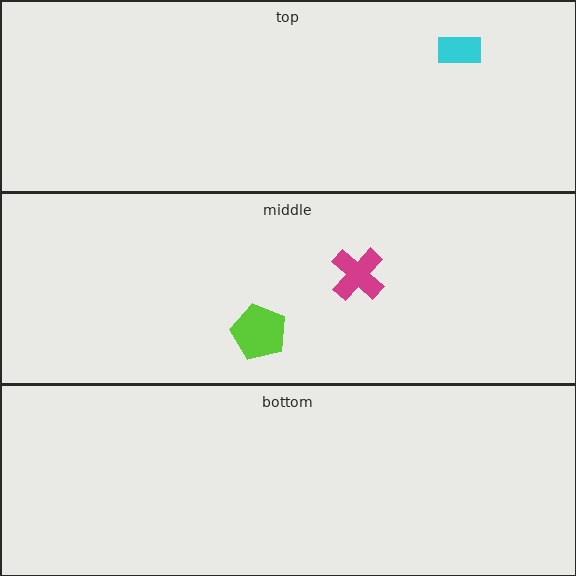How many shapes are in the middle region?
2.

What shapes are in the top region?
The cyan rectangle.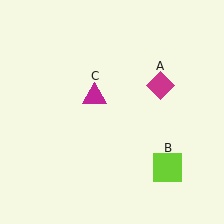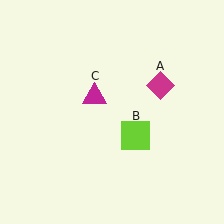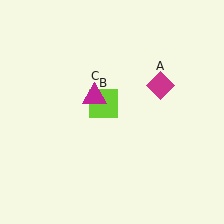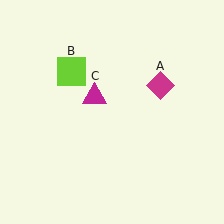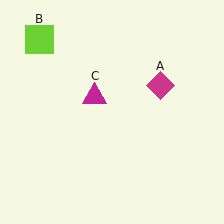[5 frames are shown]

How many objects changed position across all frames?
1 object changed position: lime square (object B).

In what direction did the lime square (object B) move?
The lime square (object B) moved up and to the left.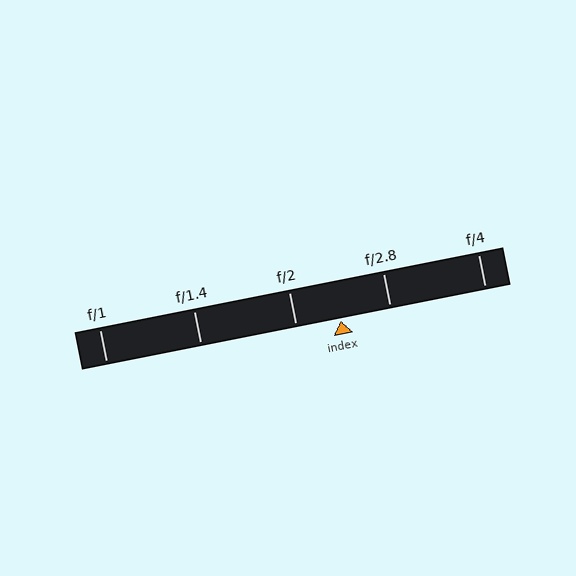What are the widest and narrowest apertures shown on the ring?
The widest aperture shown is f/1 and the narrowest is f/4.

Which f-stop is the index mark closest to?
The index mark is closest to f/2.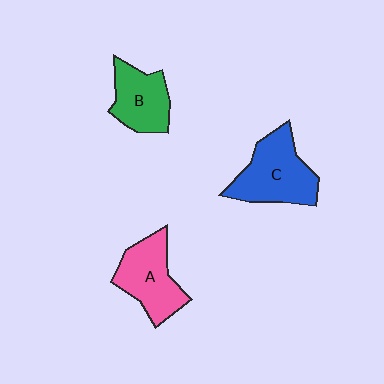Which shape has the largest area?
Shape C (blue).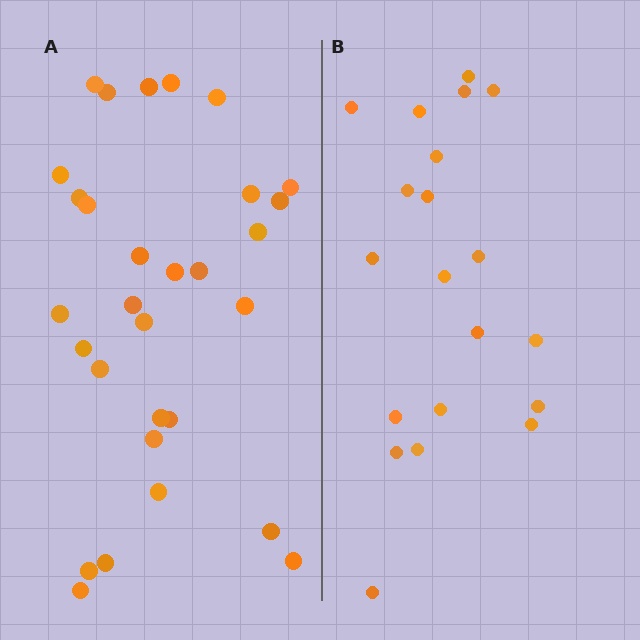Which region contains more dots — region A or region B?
Region A (the left region) has more dots.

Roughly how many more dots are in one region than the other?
Region A has roughly 10 or so more dots than region B.